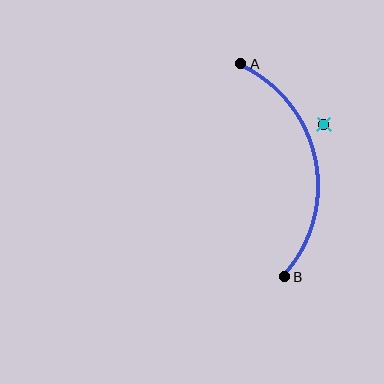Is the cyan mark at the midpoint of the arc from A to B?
No — the cyan mark does not lie on the arc at all. It sits slightly outside the curve.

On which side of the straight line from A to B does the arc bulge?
The arc bulges to the right of the straight line connecting A and B.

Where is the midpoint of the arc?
The arc midpoint is the point on the curve farthest from the straight line joining A and B. It sits to the right of that line.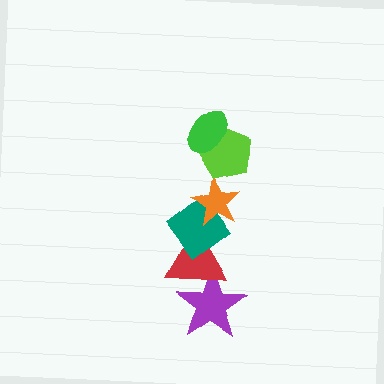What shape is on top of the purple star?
The red triangle is on top of the purple star.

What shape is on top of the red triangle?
The teal diamond is on top of the red triangle.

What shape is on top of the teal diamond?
The orange star is on top of the teal diamond.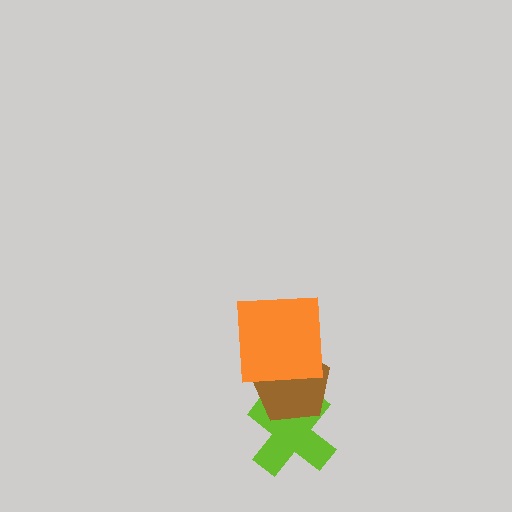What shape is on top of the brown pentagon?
The orange square is on top of the brown pentagon.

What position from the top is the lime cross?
The lime cross is 3rd from the top.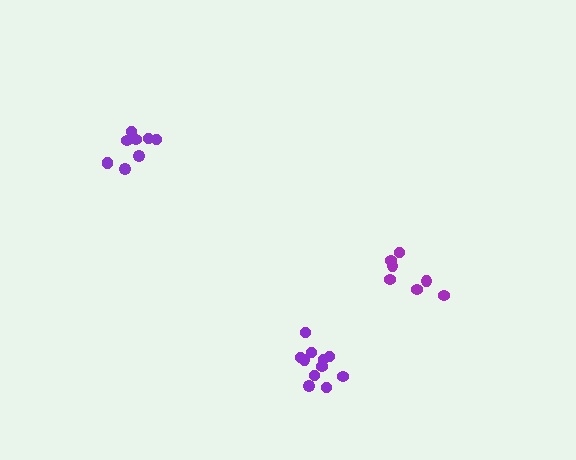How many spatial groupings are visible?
There are 3 spatial groupings.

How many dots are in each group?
Group 1: 7 dots, Group 2: 9 dots, Group 3: 11 dots (27 total).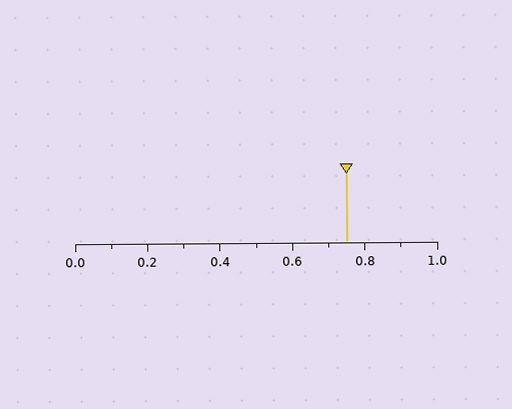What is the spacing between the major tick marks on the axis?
The major ticks are spaced 0.2 apart.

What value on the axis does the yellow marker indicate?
The marker indicates approximately 0.75.